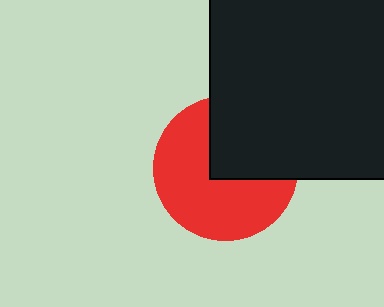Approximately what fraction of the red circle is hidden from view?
Roughly 38% of the red circle is hidden behind the black rectangle.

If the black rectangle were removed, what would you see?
You would see the complete red circle.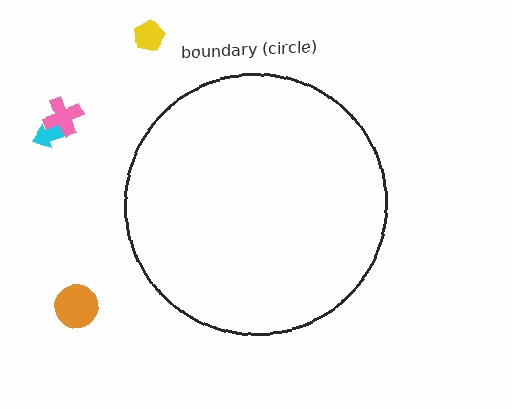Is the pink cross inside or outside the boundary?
Outside.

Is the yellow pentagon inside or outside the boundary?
Outside.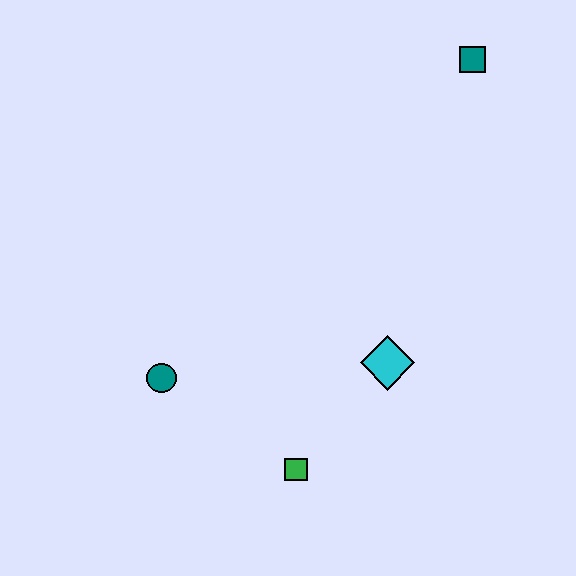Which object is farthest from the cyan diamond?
The teal square is farthest from the cyan diamond.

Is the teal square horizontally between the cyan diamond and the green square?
No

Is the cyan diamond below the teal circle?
No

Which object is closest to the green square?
The cyan diamond is closest to the green square.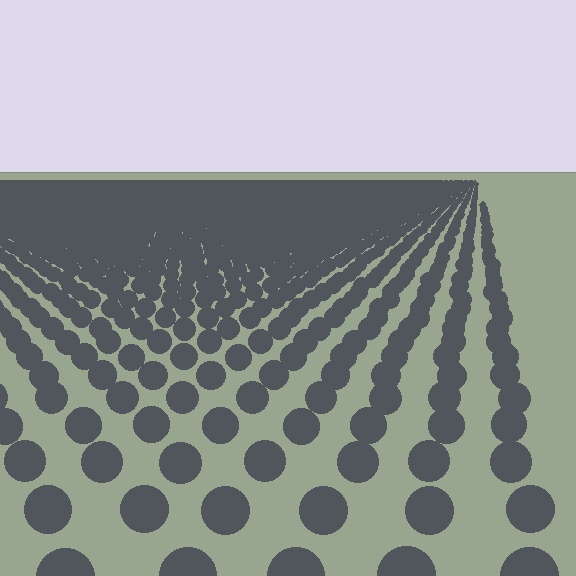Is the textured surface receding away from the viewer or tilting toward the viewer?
The surface is receding away from the viewer. Texture elements get smaller and denser toward the top.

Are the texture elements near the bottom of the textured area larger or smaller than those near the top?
Larger. Near the bottom, elements are closer to the viewer and appear at a bigger on-screen size.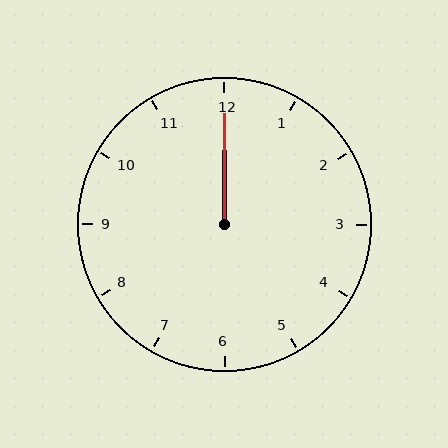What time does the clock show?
12:00.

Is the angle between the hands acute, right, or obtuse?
It is acute.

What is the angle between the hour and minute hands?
Approximately 0 degrees.